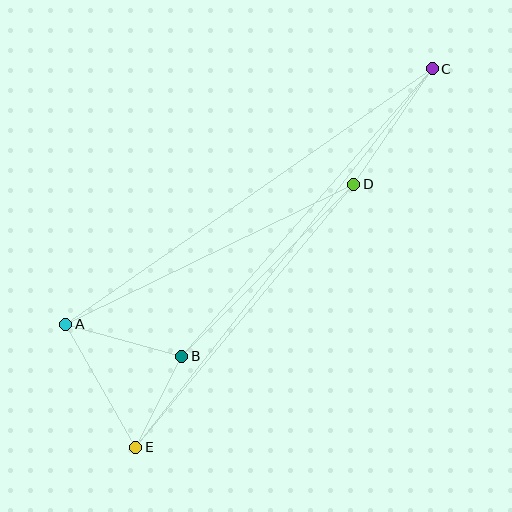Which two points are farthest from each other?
Points C and E are farthest from each other.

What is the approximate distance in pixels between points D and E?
The distance between D and E is approximately 342 pixels.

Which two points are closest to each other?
Points B and E are closest to each other.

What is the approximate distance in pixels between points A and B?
The distance between A and B is approximately 120 pixels.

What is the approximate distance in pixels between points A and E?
The distance between A and E is approximately 142 pixels.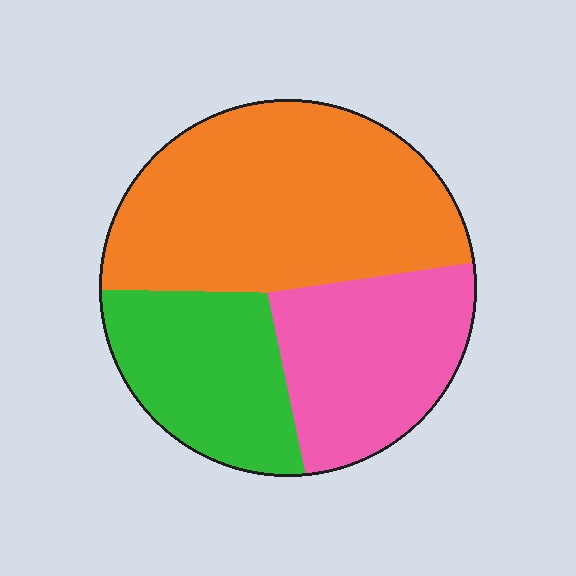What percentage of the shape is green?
Green takes up about one quarter (1/4) of the shape.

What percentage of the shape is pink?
Pink covers roughly 25% of the shape.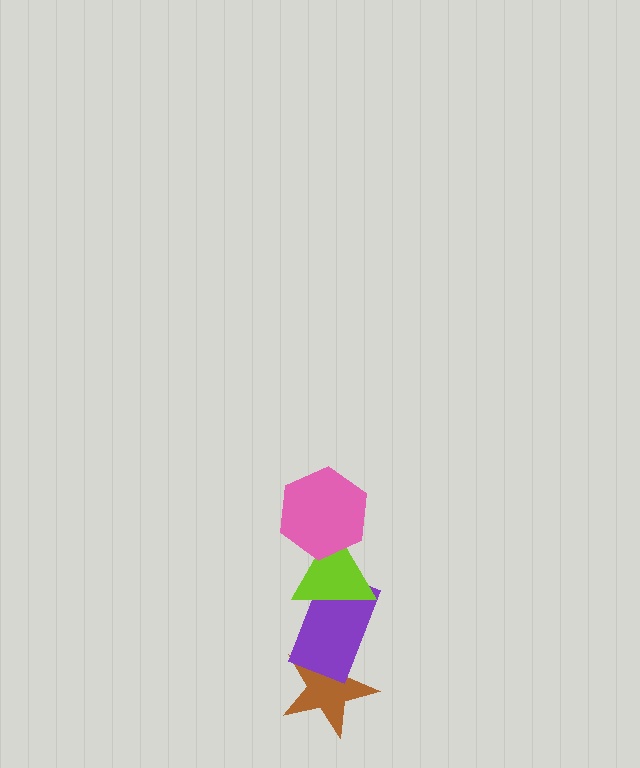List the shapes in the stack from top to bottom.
From top to bottom: the pink hexagon, the lime triangle, the purple rectangle, the brown star.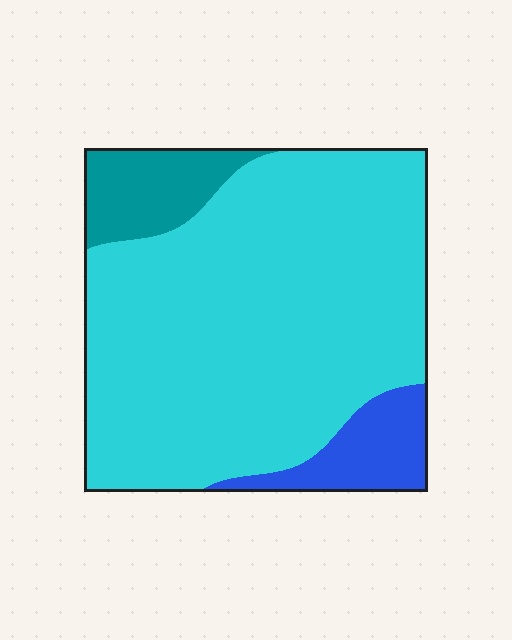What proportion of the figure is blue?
Blue covers roughly 10% of the figure.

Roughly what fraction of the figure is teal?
Teal takes up less than a sixth of the figure.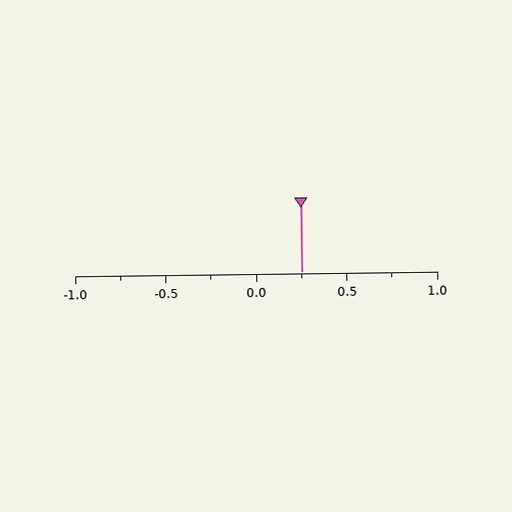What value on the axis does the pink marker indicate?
The marker indicates approximately 0.25.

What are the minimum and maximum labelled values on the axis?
The axis runs from -1.0 to 1.0.